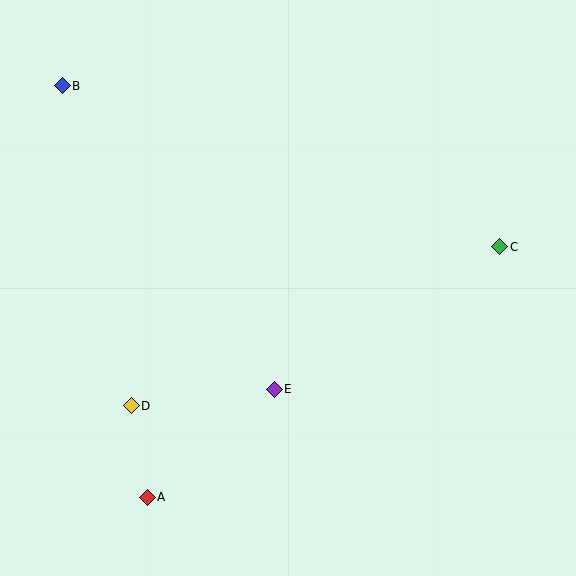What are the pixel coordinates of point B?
Point B is at (62, 86).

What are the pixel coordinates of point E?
Point E is at (274, 389).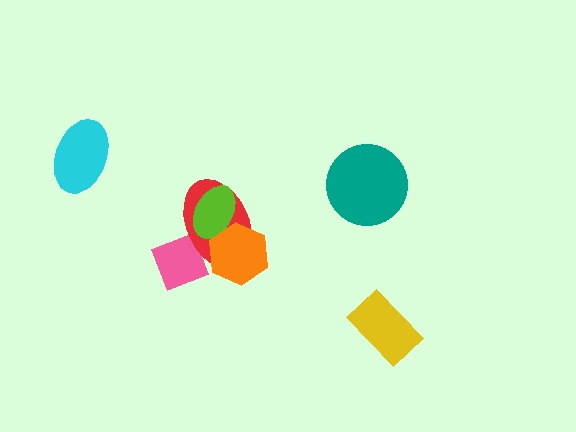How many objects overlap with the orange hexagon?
2 objects overlap with the orange hexagon.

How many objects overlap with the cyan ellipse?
0 objects overlap with the cyan ellipse.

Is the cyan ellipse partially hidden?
No, no other shape covers it.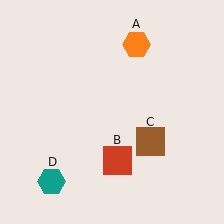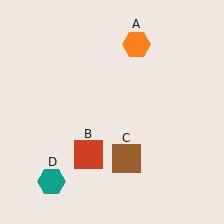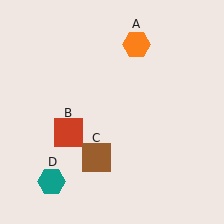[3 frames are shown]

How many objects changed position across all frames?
2 objects changed position: red square (object B), brown square (object C).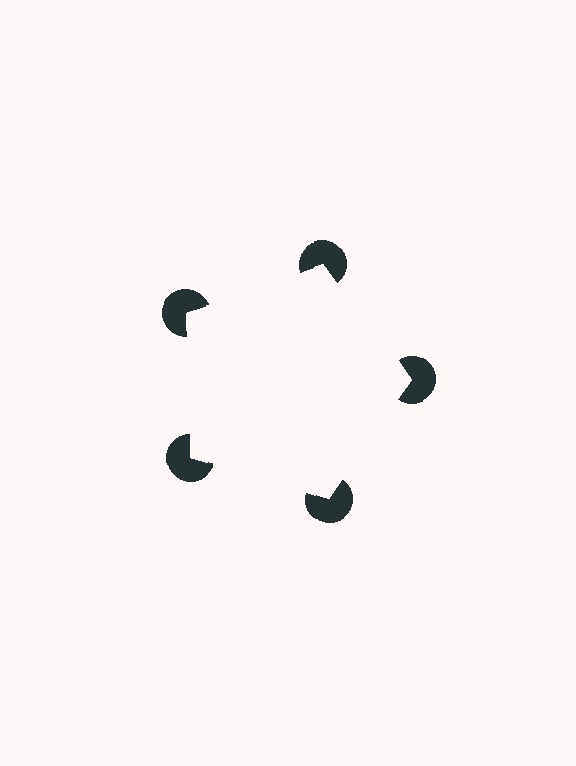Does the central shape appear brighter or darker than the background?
It typically appears slightly brighter than the background, even though no actual brightness change is drawn.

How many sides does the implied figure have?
5 sides.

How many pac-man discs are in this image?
There are 5 — one at each vertex of the illusory pentagon.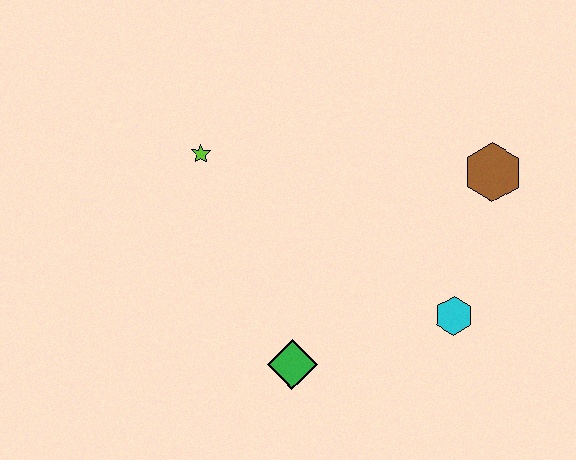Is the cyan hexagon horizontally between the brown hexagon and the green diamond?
Yes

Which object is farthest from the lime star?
The cyan hexagon is farthest from the lime star.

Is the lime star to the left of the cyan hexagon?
Yes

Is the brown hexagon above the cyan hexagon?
Yes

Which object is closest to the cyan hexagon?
The brown hexagon is closest to the cyan hexagon.